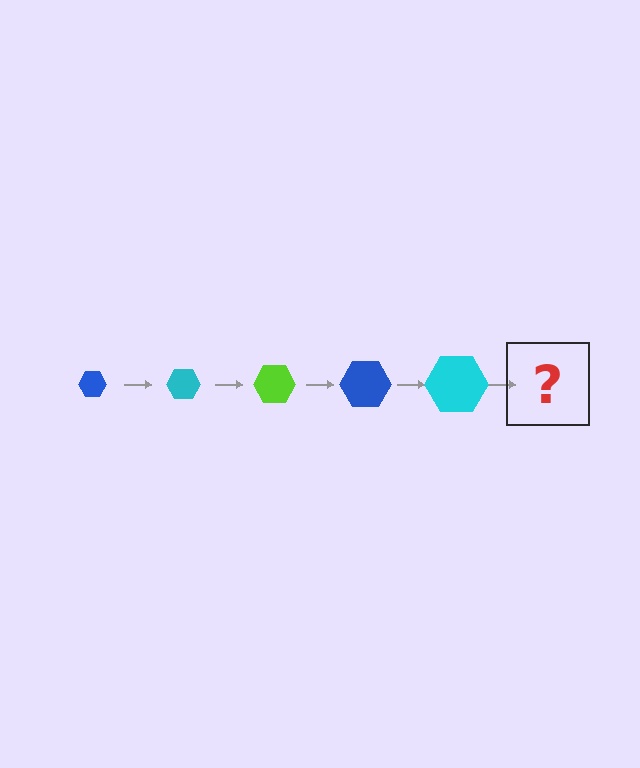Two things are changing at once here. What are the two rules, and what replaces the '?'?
The two rules are that the hexagon grows larger each step and the color cycles through blue, cyan, and lime. The '?' should be a lime hexagon, larger than the previous one.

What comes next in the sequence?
The next element should be a lime hexagon, larger than the previous one.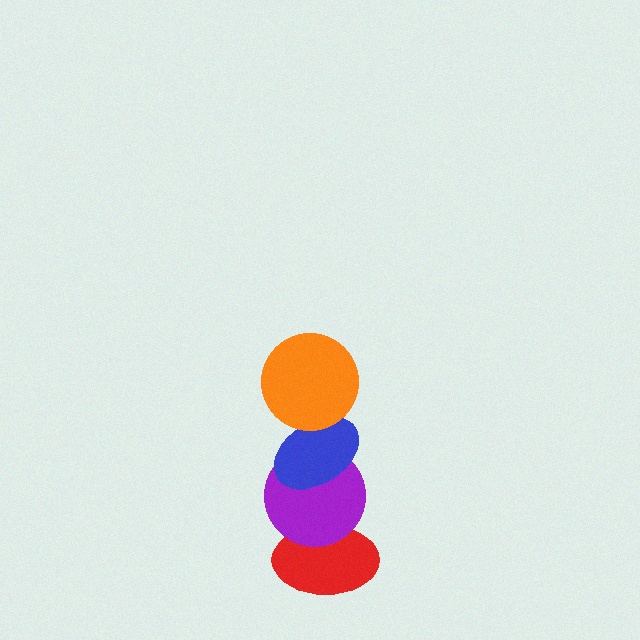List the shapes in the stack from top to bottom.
From top to bottom: the orange circle, the blue ellipse, the purple circle, the red ellipse.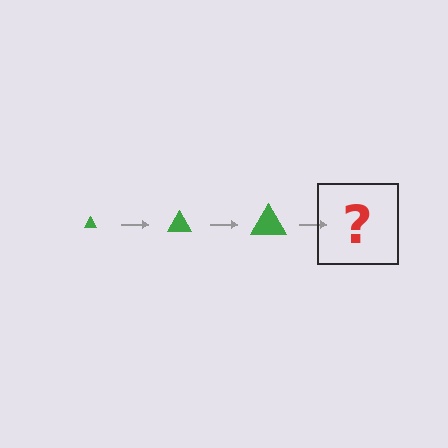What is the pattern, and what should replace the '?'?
The pattern is that the triangle gets progressively larger each step. The '?' should be a green triangle, larger than the previous one.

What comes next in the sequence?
The next element should be a green triangle, larger than the previous one.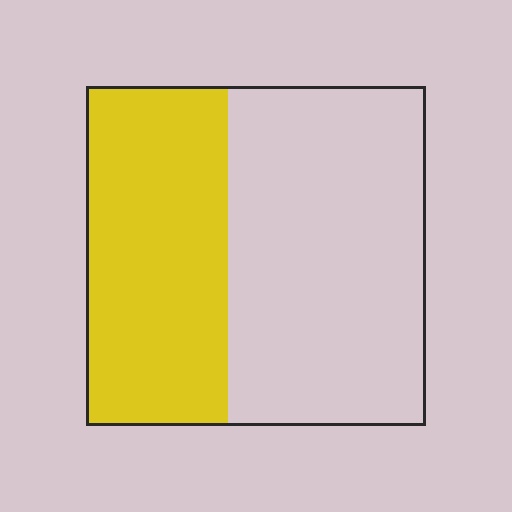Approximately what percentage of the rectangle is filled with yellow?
Approximately 40%.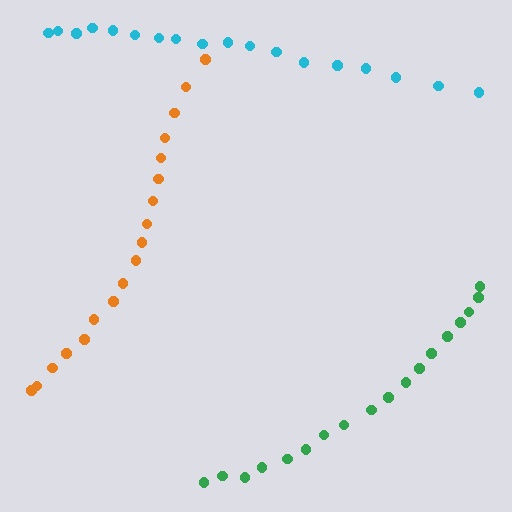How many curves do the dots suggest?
There are 3 distinct paths.